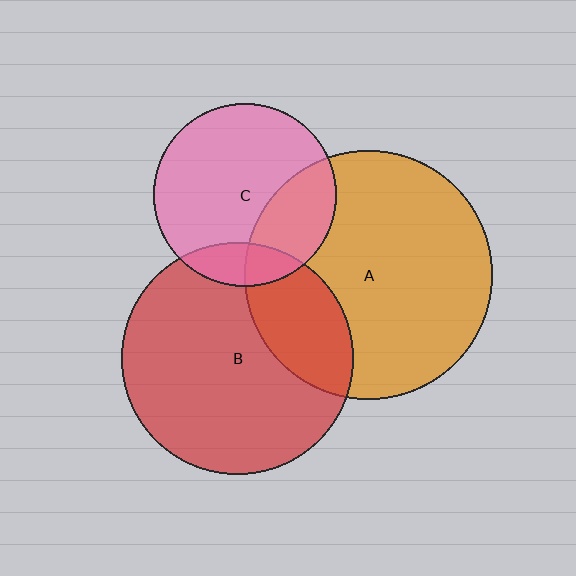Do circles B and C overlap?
Yes.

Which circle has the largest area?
Circle A (orange).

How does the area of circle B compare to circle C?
Approximately 1.6 times.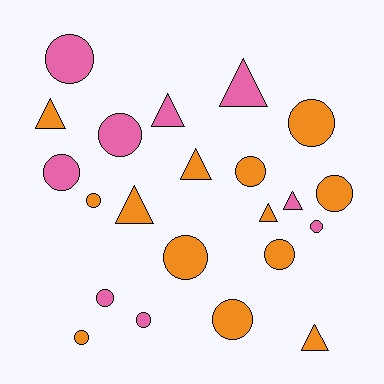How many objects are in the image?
There are 22 objects.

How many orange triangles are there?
There are 5 orange triangles.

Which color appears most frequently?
Orange, with 13 objects.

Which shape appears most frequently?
Circle, with 14 objects.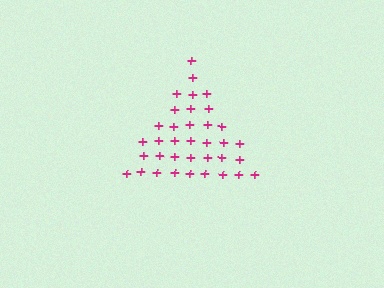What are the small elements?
The small elements are plus signs.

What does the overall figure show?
The overall figure shows a triangle.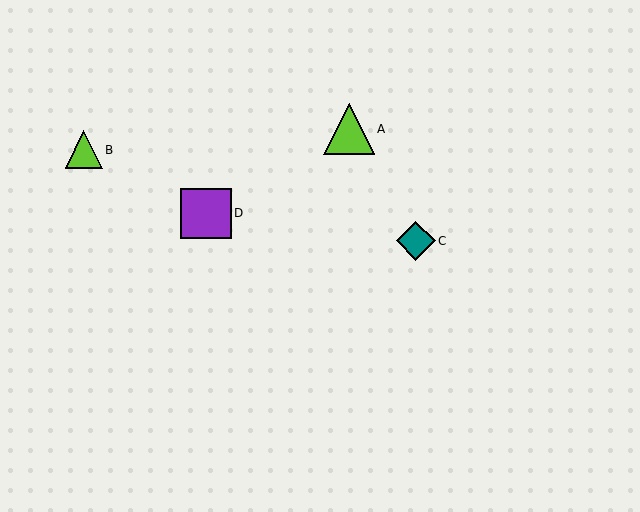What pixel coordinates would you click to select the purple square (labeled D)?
Click at (206, 213) to select the purple square D.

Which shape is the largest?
The purple square (labeled D) is the largest.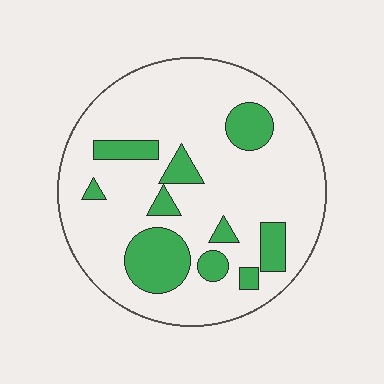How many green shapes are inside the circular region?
10.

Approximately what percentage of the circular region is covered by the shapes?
Approximately 20%.